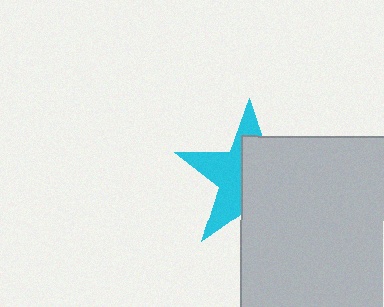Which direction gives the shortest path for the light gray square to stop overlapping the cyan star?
Moving right gives the shortest separation.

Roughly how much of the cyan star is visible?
About half of it is visible (roughly 46%).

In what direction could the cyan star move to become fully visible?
The cyan star could move left. That would shift it out from behind the light gray square entirely.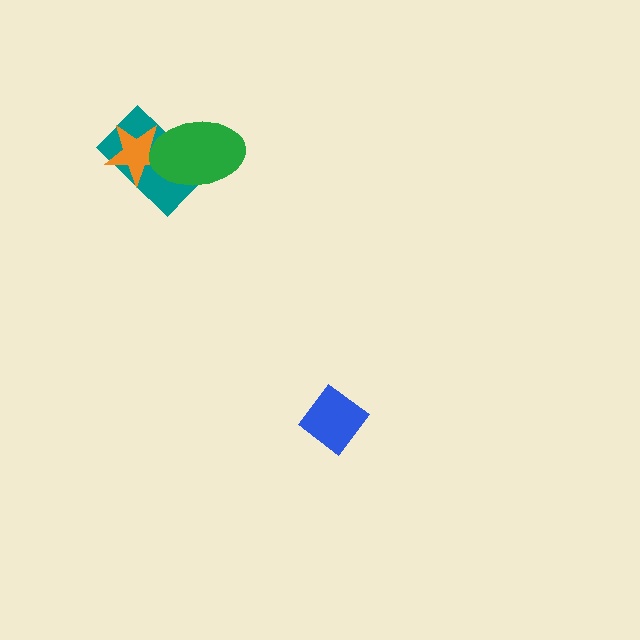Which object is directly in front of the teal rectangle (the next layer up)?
The orange star is directly in front of the teal rectangle.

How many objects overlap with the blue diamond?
0 objects overlap with the blue diamond.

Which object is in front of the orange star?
The green ellipse is in front of the orange star.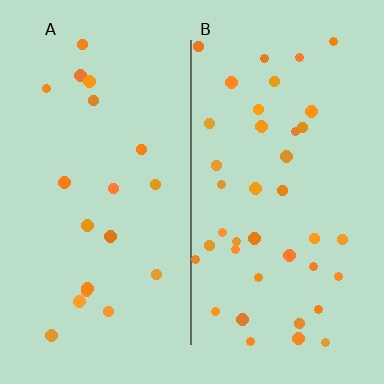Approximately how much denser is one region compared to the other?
Approximately 2.1× — region B over region A.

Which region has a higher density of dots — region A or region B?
B (the right).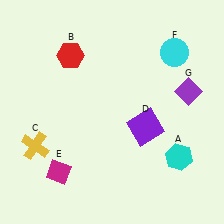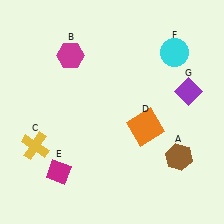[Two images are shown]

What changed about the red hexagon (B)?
In Image 1, B is red. In Image 2, it changed to magenta.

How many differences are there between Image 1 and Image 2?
There are 3 differences between the two images.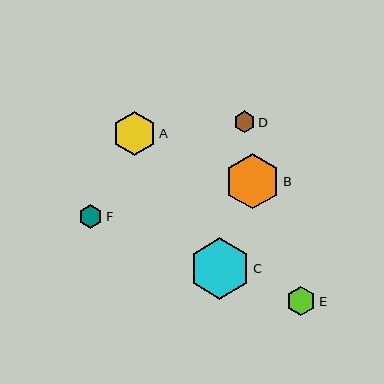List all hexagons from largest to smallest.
From largest to smallest: C, B, A, E, F, D.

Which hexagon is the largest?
Hexagon C is the largest with a size of approximately 61 pixels.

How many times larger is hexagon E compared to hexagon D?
Hexagon E is approximately 1.3 times the size of hexagon D.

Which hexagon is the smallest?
Hexagon D is the smallest with a size of approximately 22 pixels.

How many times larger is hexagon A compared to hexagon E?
Hexagon A is approximately 1.5 times the size of hexagon E.